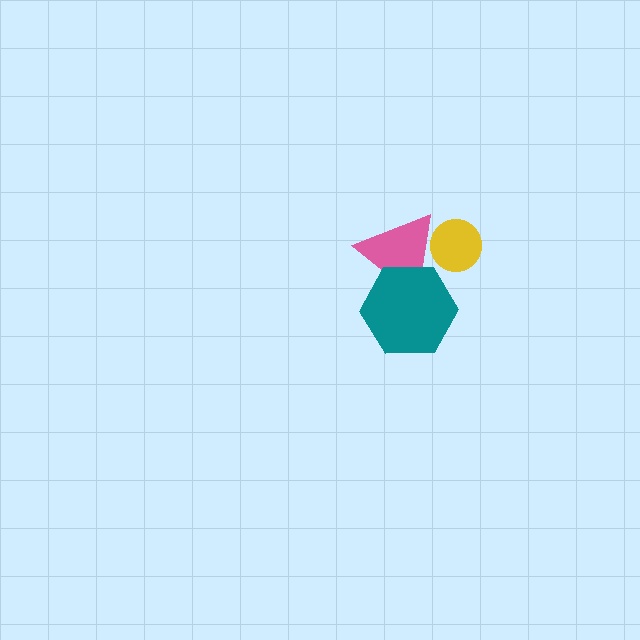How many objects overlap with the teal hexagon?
1 object overlaps with the teal hexagon.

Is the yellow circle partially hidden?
Yes, it is partially covered by another shape.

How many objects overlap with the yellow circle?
1 object overlaps with the yellow circle.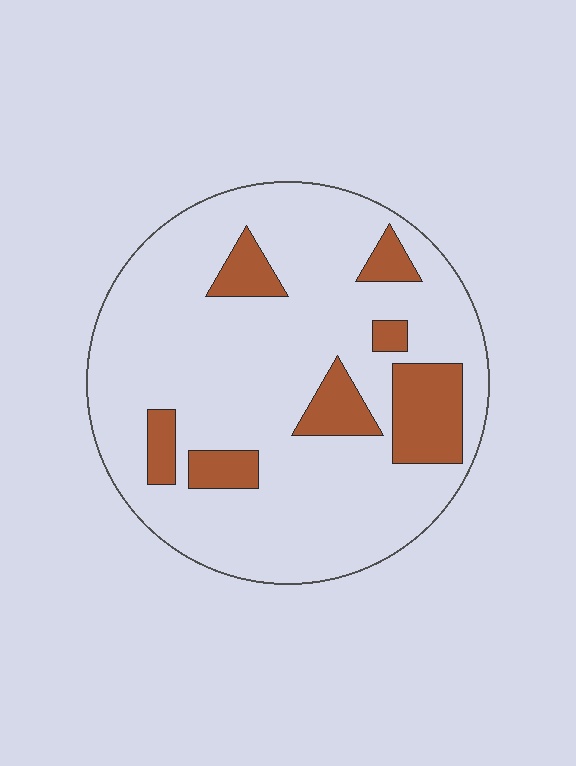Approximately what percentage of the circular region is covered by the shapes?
Approximately 15%.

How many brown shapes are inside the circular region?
7.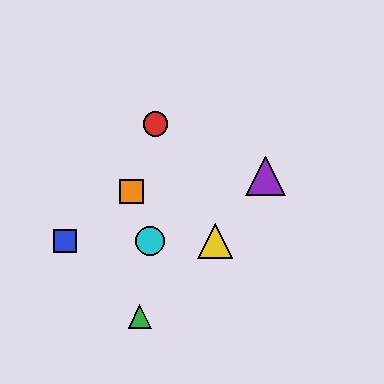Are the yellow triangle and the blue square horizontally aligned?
Yes, both are at y≈241.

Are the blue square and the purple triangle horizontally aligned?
No, the blue square is at y≈241 and the purple triangle is at y≈176.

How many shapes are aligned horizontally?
3 shapes (the blue square, the yellow triangle, the cyan circle) are aligned horizontally.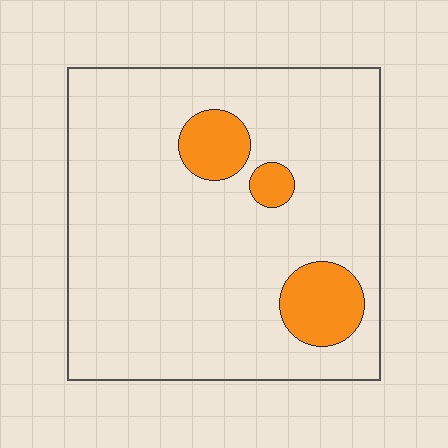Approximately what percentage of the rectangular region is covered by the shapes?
Approximately 10%.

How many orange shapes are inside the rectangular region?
3.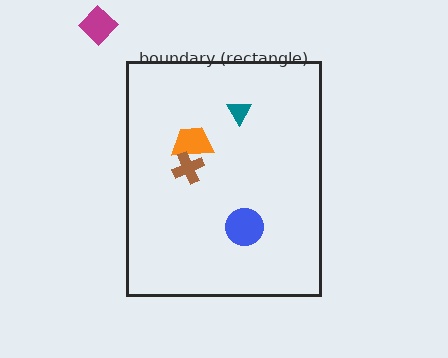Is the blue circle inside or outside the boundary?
Inside.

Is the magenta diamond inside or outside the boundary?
Outside.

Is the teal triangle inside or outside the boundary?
Inside.